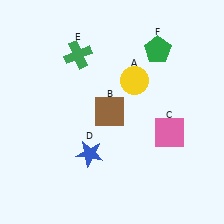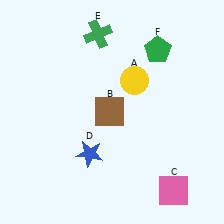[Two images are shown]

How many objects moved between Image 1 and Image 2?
2 objects moved between the two images.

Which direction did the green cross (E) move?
The green cross (E) moved up.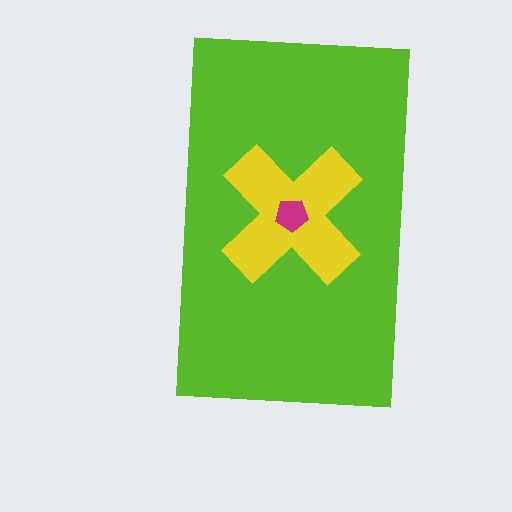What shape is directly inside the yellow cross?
The magenta pentagon.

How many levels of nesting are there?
3.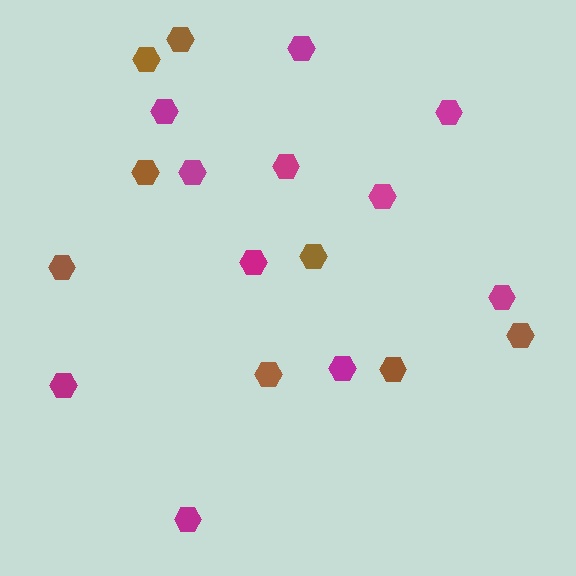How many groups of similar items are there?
There are 2 groups: one group of magenta hexagons (11) and one group of brown hexagons (8).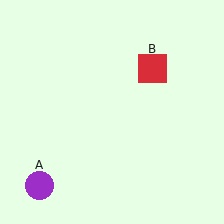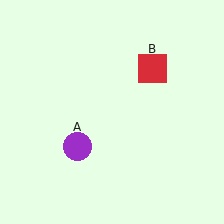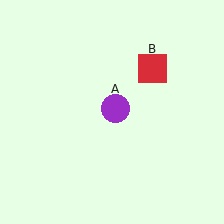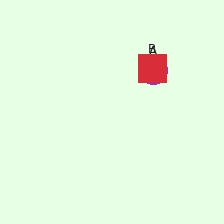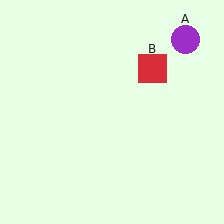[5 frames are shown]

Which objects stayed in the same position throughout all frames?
Red square (object B) remained stationary.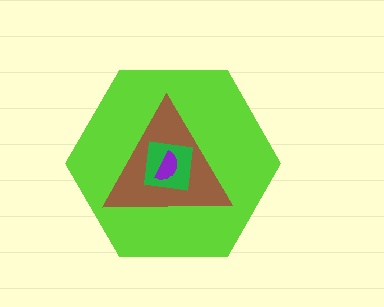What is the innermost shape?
The purple semicircle.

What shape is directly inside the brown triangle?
The green square.